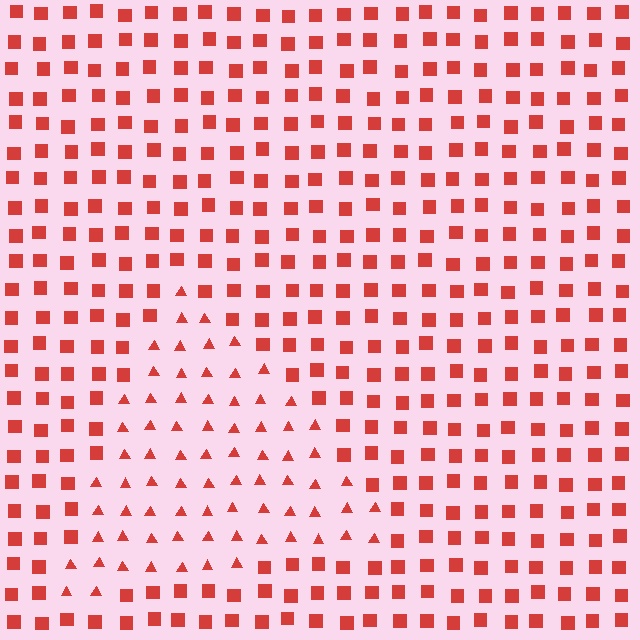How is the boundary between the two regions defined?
The boundary is defined by a change in element shape: triangles inside vs. squares outside. All elements share the same color and spacing.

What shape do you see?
I see a triangle.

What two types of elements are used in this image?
The image uses triangles inside the triangle region and squares outside it.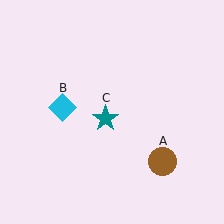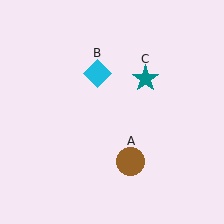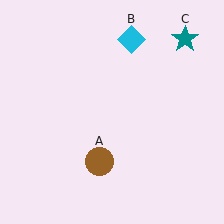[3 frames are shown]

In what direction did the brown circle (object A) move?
The brown circle (object A) moved left.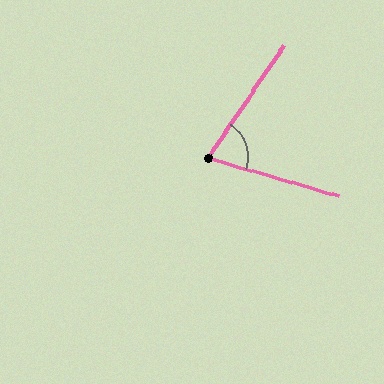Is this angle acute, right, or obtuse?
It is acute.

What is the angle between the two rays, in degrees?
Approximately 72 degrees.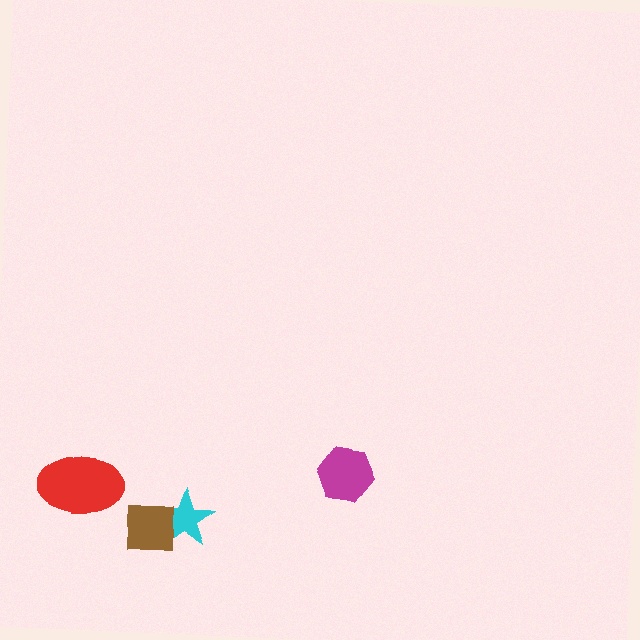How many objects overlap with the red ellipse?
0 objects overlap with the red ellipse.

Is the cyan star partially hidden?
Yes, it is partially covered by another shape.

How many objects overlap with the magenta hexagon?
0 objects overlap with the magenta hexagon.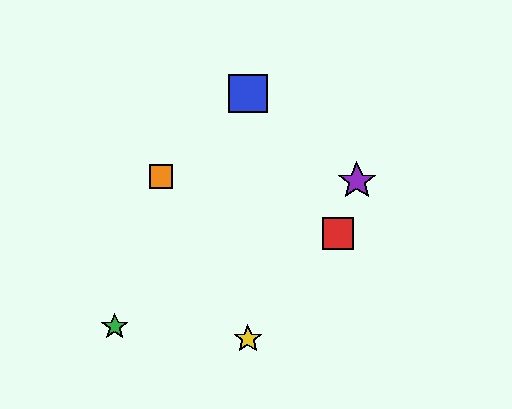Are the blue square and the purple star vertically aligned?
No, the blue square is at x≈248 and the purple star is at x≈357.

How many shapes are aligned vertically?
2 shapes (the blue square, the yellow star) are aligned vertically.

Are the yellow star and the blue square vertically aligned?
Yes, both are at x≈248.